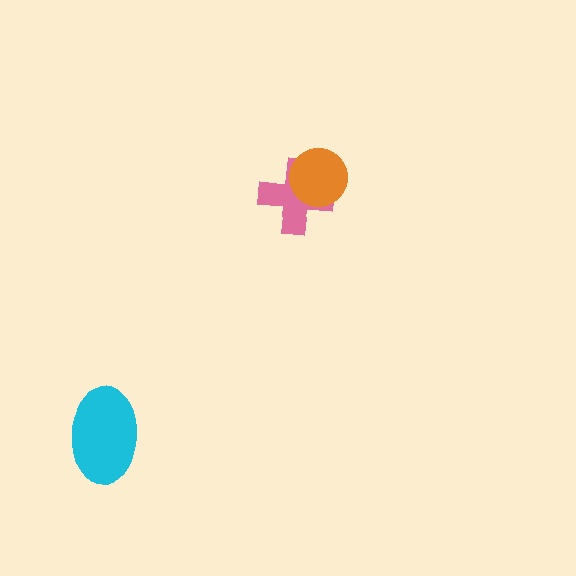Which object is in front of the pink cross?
The orange circle is in front of the pink cross.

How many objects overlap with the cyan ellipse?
0 objects overlap with the cyan ellipse.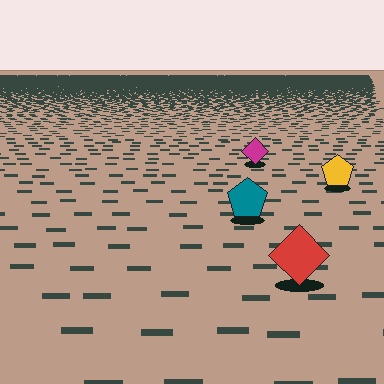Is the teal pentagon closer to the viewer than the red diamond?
No. The red diamond is closer — you can tell from the texture gradient: the ground texture is coarser near it.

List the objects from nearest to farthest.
From nearest to farthest: the red diamond, the teal pentagon, the yellow pentagon, the magenta diamond.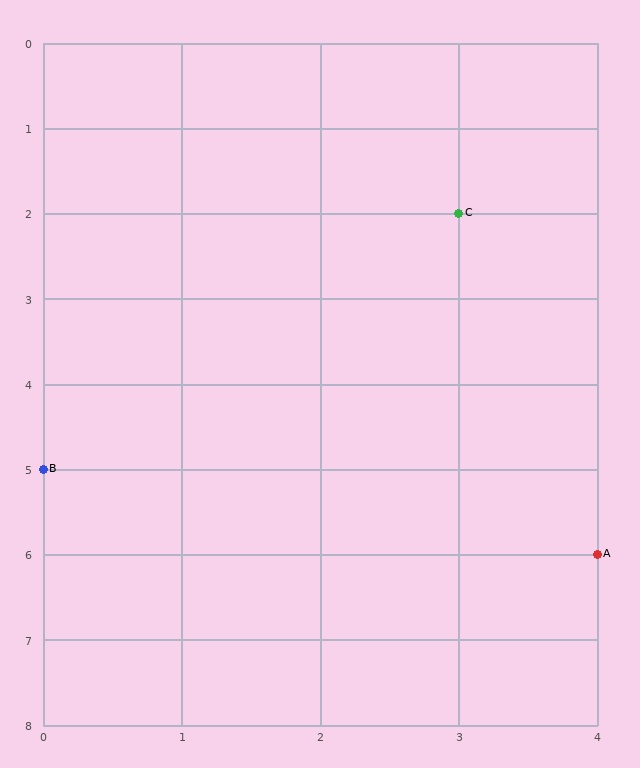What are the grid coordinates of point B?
Point B is at grid coordinates (0, 5).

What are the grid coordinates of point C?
Point C is at grid coordinates (3, 2).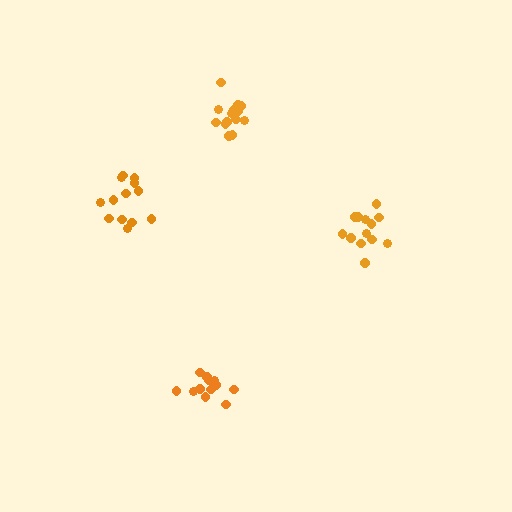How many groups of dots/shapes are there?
There are 4 groups.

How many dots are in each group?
Group 1: 13 dots, Group 2: 13 dots, Group 3: 12 dots, Group 4: 16 dots (54 total).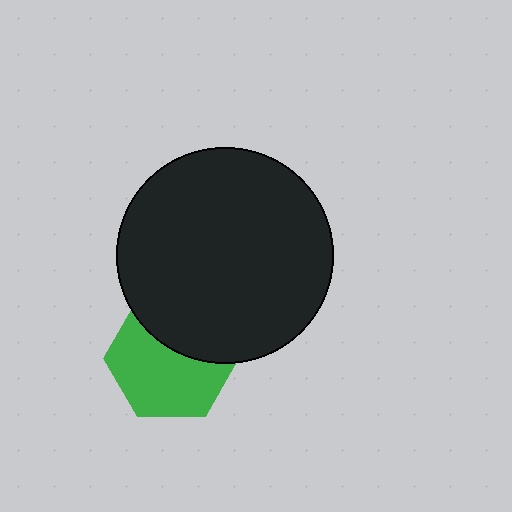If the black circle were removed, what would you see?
You would see the complete green hexagon.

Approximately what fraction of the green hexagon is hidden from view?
Roughly 37% of the green hexagon is hidden behind the black circle.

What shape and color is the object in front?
The object in front is a black circle.